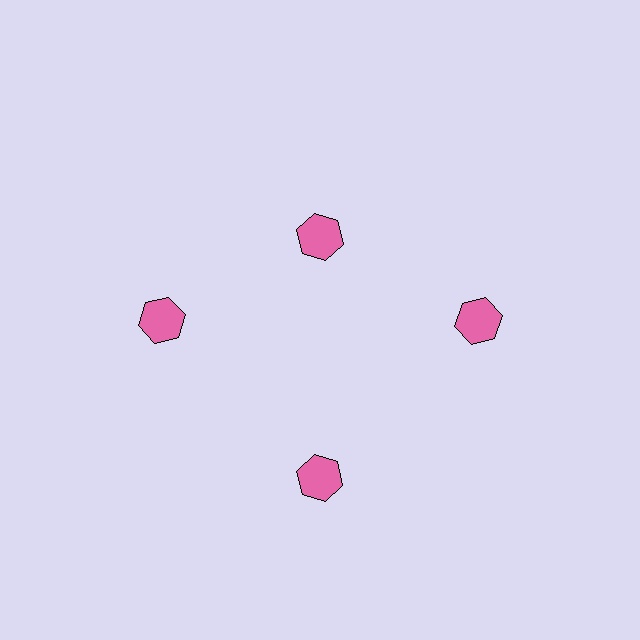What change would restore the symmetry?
The symmetry would be restored by moving it outward, back onto the ring so that all 4 hexagons sit at equal angles and equal distance from the center.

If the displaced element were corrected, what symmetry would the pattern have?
It would have 4-fold rotational symmetry — the pattern would map onto itself every 90 degrees.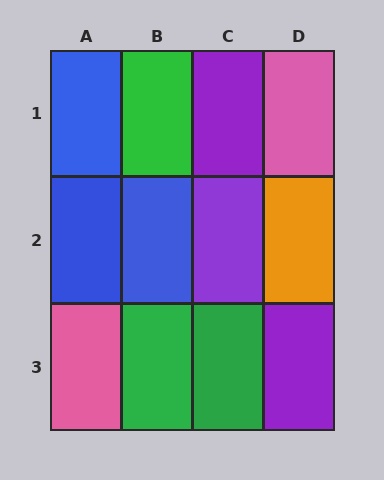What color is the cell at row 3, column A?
Pink.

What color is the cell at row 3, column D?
Purple.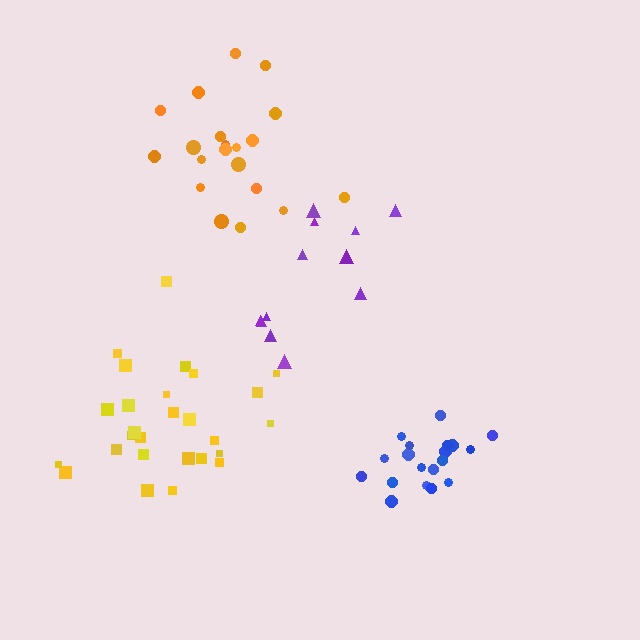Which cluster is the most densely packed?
Blue.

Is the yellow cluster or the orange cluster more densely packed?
Yellow.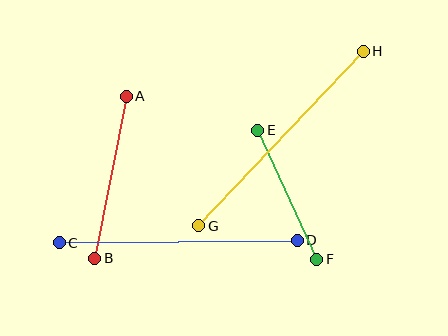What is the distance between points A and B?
The distance is approximately 165 pixels.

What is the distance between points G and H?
The distance is approximately 240 pixels.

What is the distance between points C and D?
The distance is approximately 238 pixels.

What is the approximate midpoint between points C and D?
The midpoint is at approximately (178, 241) pixels.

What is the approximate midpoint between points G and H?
The midpoint is at approximately (281, 138) pixels.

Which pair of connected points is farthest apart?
Points G and H are farthest apart.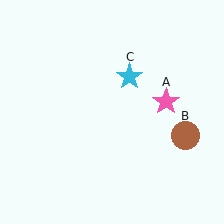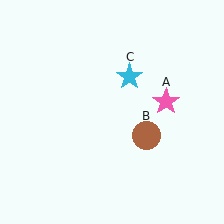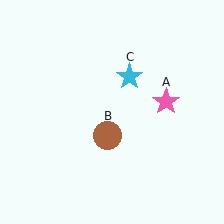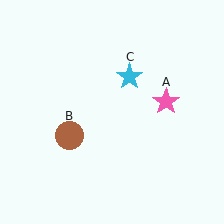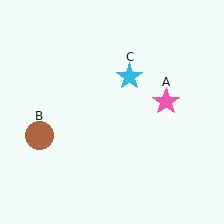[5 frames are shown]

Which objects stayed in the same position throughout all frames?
Pink star (object A) and cyan star (object C) remained stationary.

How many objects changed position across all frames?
1 object changed position: brown circle (object B).